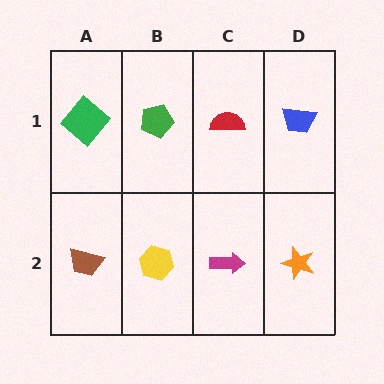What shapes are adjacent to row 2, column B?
A green pentagon (row 1, column B), a brown trapezoid (row 2, column A), a magenta arrow (row 2, column C).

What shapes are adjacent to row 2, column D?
A blue trapezoid (row 1, column D), a magenta arrow (row 2, column C).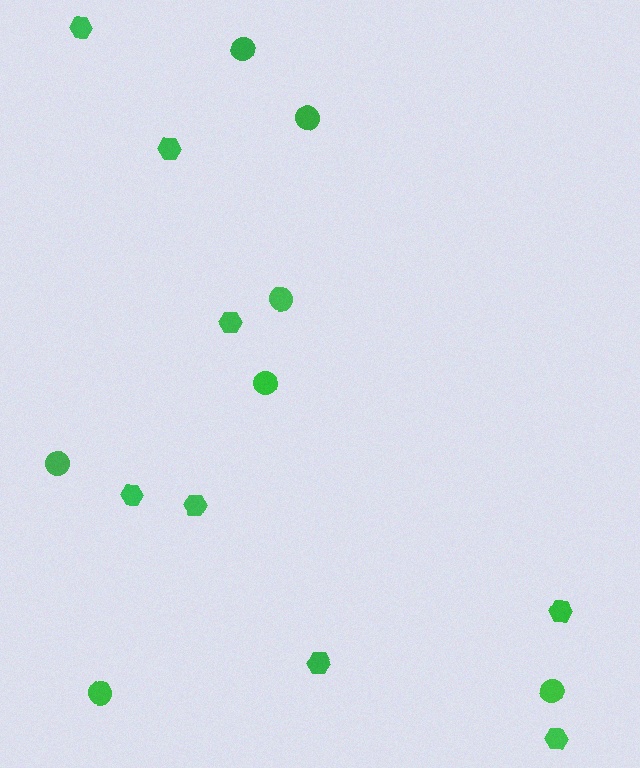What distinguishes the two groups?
There are 2 groups: one group of circles (7) and one group of hexagons (8).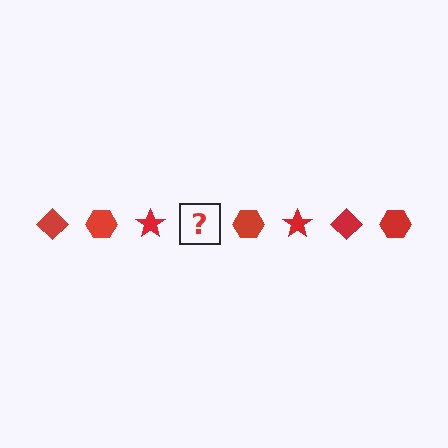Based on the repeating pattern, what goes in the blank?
The blank should be a red diamond.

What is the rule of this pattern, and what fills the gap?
The rule is that the pattern cycles through diamond, hexagon, star shapes in red. The gap should be filled with a red diamond.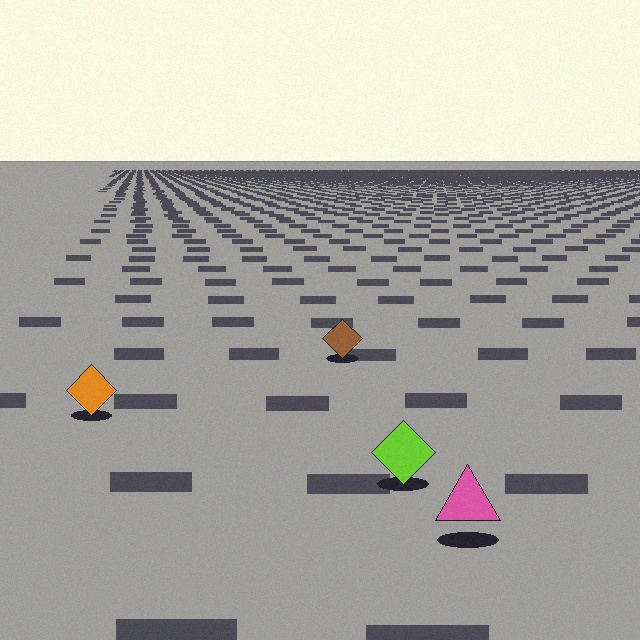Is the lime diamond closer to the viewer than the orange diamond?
Yes. The lime diamond is closer — you can tell from the texture gradient: the ground texture is coarser near it.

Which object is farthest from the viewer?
The brown diamond is farthest from the viewer. It appears smaller and the ground texture around it is denser.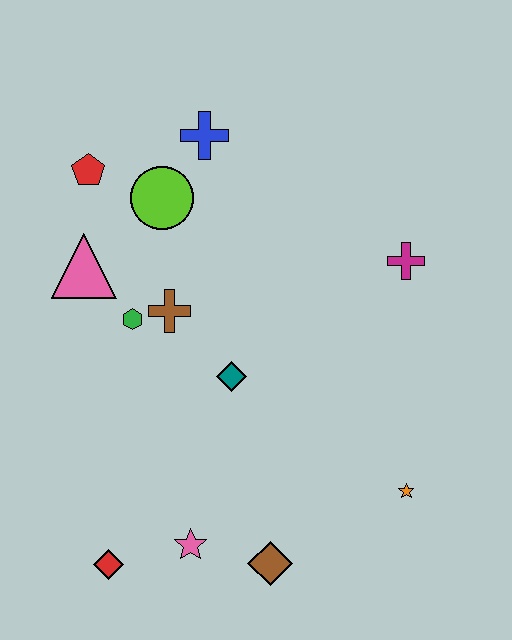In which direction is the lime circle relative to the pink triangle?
The lime circle is to the right of the pink triangle.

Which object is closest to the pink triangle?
The green hexagon is closest to the pink triangle.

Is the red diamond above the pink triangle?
No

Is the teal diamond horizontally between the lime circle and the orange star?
Yes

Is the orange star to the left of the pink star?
No